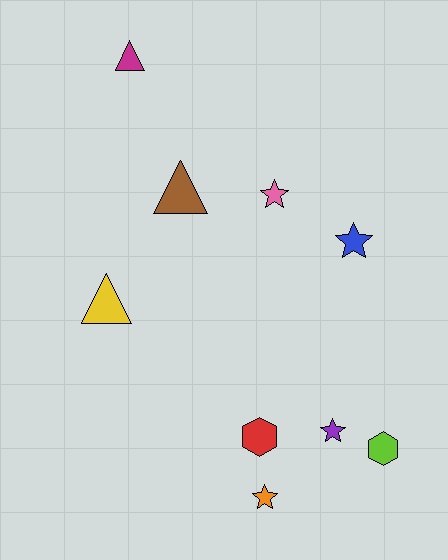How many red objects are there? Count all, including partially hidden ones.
There is 1 red object.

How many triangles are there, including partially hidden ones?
There are 3 triangles.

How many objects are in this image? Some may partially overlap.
There are 9 objects.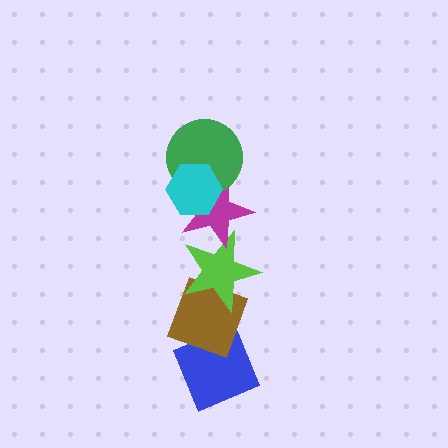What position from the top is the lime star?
The lime star is 4th from the top.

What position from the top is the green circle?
The green circle is 2nd from the top.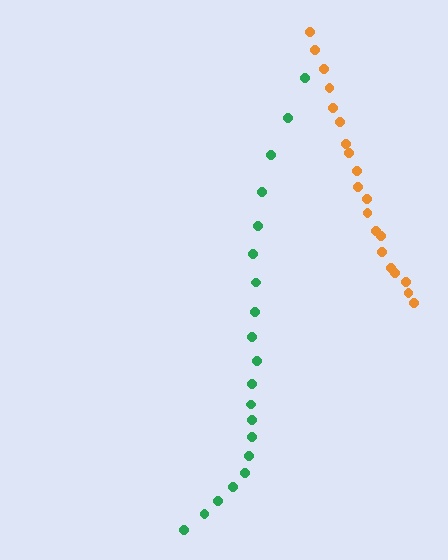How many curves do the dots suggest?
There are 2 distinct paths.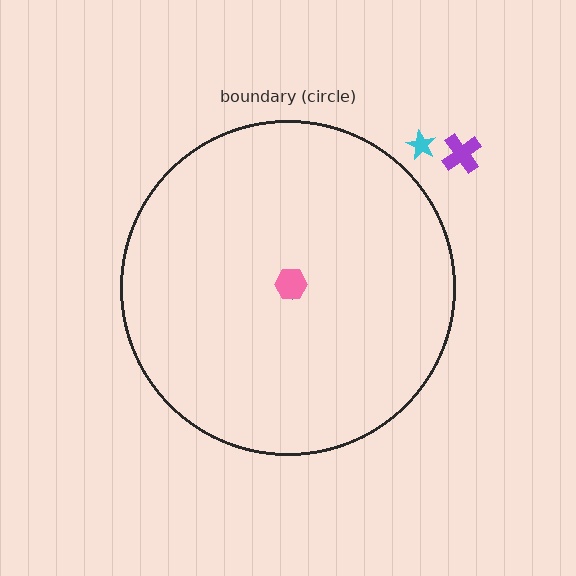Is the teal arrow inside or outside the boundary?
Inside.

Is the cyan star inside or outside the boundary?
Outside.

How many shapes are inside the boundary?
2 inside, 2 outside.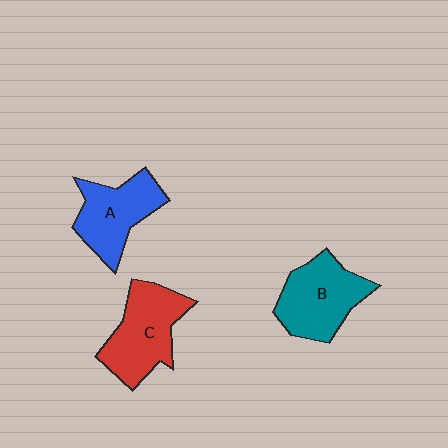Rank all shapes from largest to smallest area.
From largest to smallest: C (red), B (teal), A (blue).